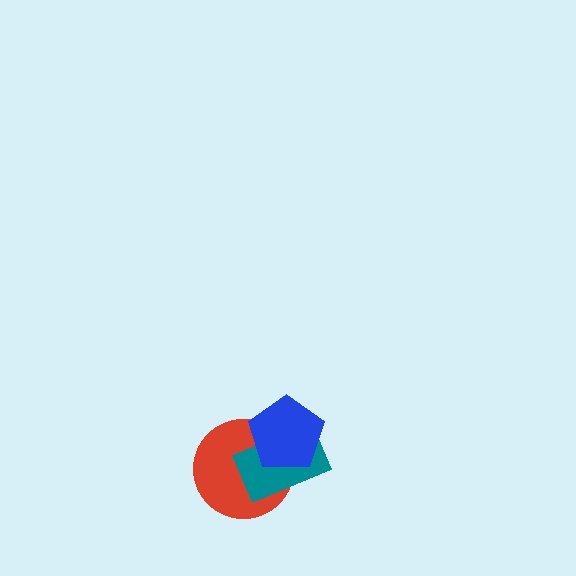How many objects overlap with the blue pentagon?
2 objects overlap with the blue pentagon.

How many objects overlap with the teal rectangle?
2 objects overlap with the teal rectangle.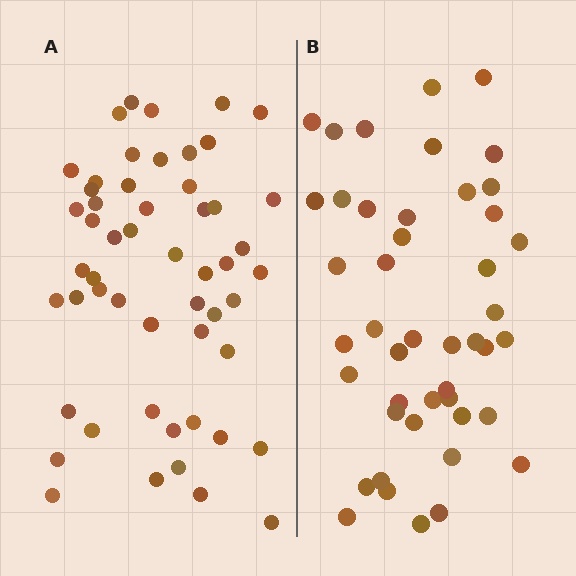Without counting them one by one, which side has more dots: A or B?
Region A (the left region) has more dots.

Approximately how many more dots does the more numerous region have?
Region A has roughly 8 or so more dots than region B.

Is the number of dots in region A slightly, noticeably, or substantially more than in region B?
Region A has only slightly more — the two regions are fairly close. The ratio is roughly 1.2 to 1.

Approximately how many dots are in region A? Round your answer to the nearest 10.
About 50 dots. (The exact count is 53, which rounds to 50.)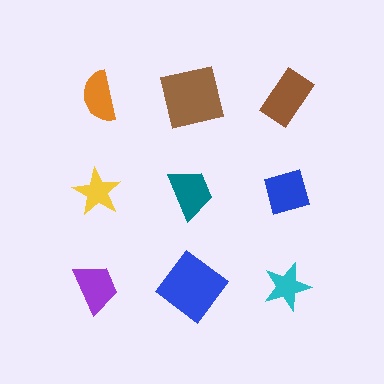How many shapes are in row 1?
3 shapes.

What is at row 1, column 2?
A brown square.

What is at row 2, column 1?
A yellow star.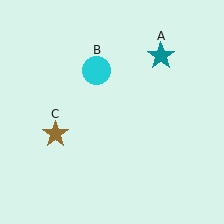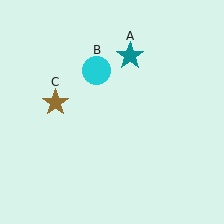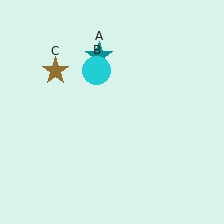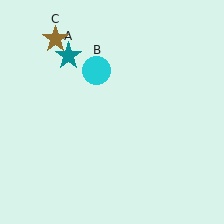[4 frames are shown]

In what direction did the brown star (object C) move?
The brown star (object C) moved up.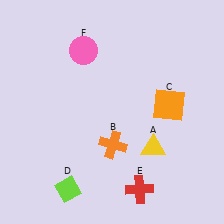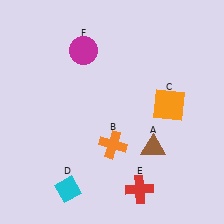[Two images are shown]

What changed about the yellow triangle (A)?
In Image 1, A is yellow. In Image 2, it changed to brown.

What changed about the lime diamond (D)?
In Image 1, D is lime. In Image 2, it changed to cyan.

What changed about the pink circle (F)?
In Image 1, F is pink. In Image 2, it changed to magenta.